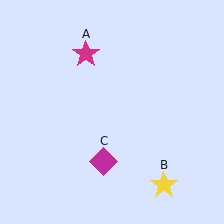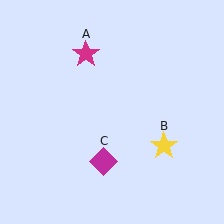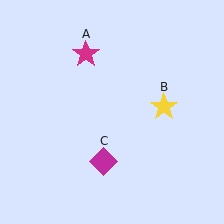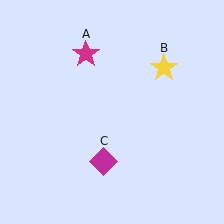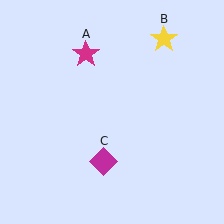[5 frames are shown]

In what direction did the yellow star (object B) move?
The yellow star (object B) moved up.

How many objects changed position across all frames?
1 object changed position: yellow star (object B).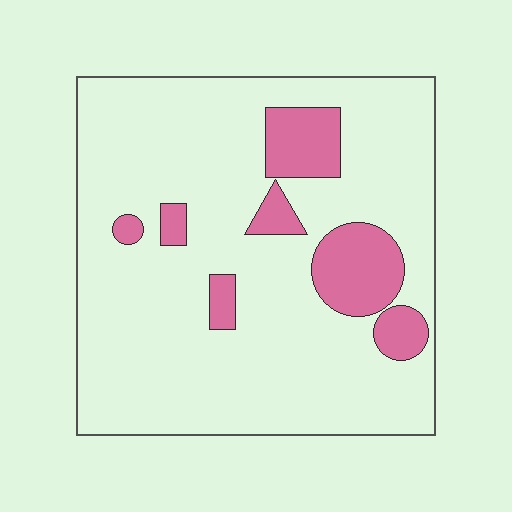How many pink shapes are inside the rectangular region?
7.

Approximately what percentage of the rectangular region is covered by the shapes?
Approximately 15%.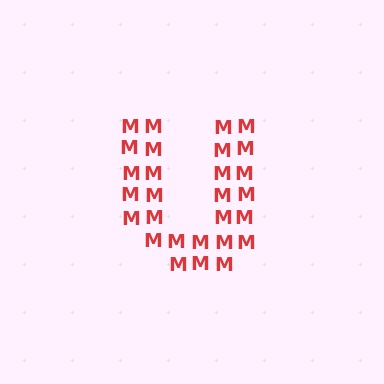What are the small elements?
The small elements are letter M's.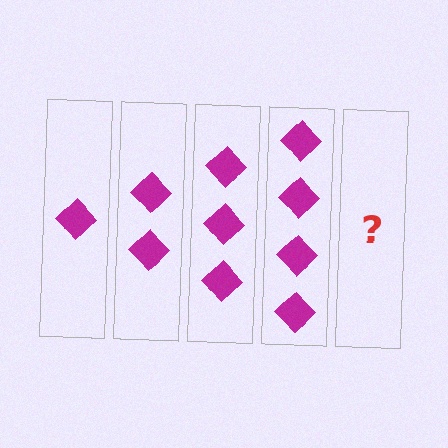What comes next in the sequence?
The next element should be 5 diamonds.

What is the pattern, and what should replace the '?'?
The pattern is that each step adds one more diamond. The '?' should be 5 diamonds.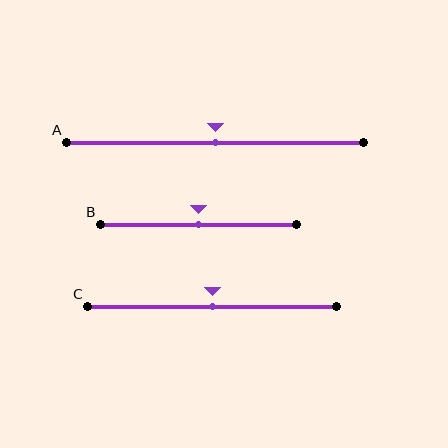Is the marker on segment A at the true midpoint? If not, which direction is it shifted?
Yes, the marker on segment A is at the true midpoint.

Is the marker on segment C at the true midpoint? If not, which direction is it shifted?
Yes, the marker on segment C is at the true midpoint.